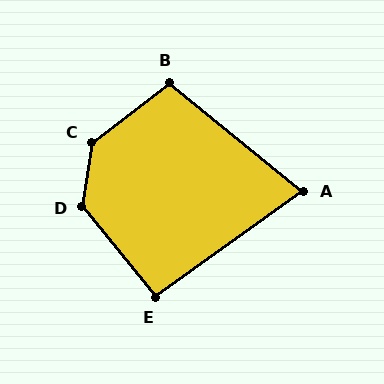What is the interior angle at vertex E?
Approximately 94 degrees (approximately right).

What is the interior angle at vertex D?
Approximately 131 degrees (obtuse).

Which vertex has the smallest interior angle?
A, at approximately 75 degrees.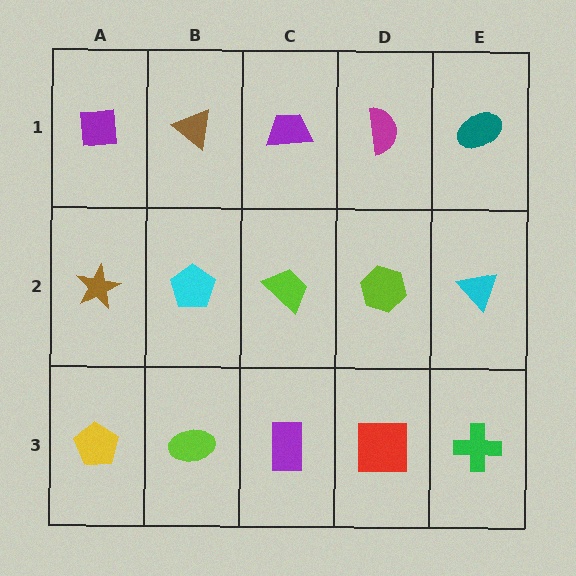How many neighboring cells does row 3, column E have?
2.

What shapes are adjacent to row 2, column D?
A magenta semicircle (row 1, column D), a red square (row 3, column D), a lime trapezoid (row 2, column C), a cyan triangle (row 2, column E).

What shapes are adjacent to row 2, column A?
A purple square (row 1, column A), a yellow pentagon (row 3, column A), a cyan pentagon (row 2, column B).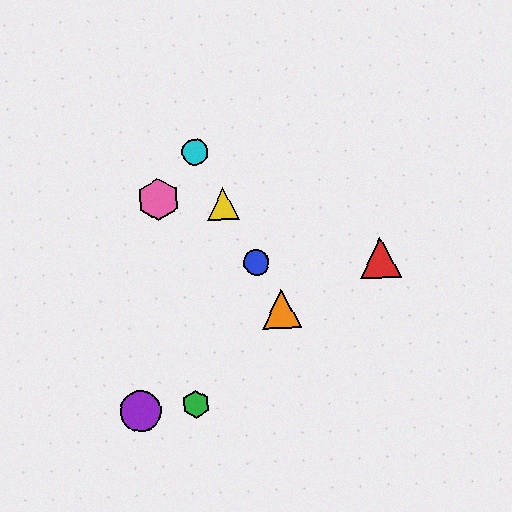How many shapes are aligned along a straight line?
4 shapes (the blue circle, the yellow triangle, the orange triangle, the cyan circle) are aligned along a straight line.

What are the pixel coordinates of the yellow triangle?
The yellow triangle is at (224, 204).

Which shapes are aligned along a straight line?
The blue circle, the yellow triangle, the orange triangle, the cyan circle are aligned along a straight line.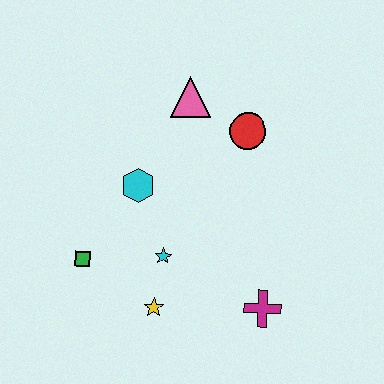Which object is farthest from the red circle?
The green square is farthest from the red circle.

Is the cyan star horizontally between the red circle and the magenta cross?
No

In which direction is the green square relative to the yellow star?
The green square is to the left of the yellow star.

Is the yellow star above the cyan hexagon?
No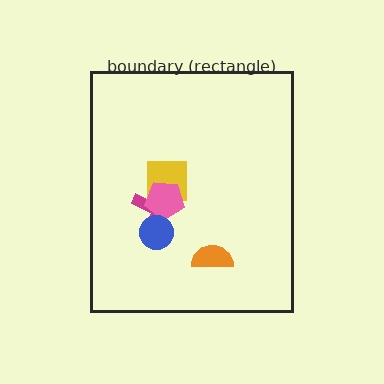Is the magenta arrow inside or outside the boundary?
Inside.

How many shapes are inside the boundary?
5 inside, 0 outside.